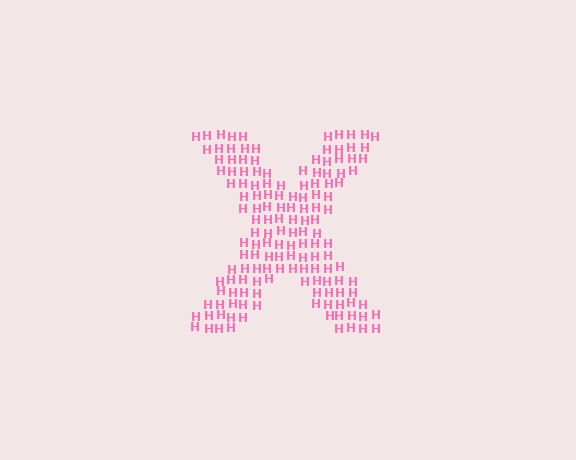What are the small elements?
The small elements are letter H's.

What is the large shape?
The large shape is the letter X.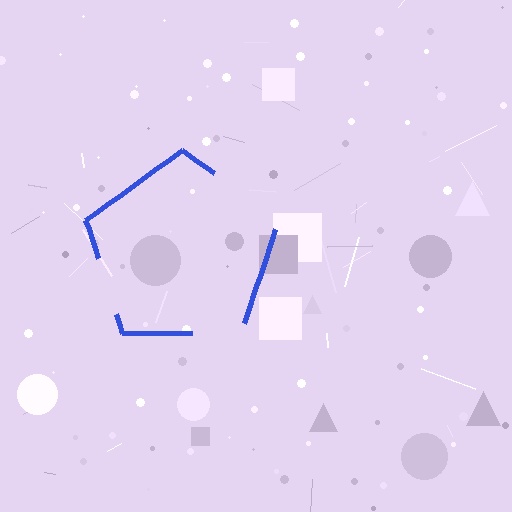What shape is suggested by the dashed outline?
The dashed outline suggests a pentagon.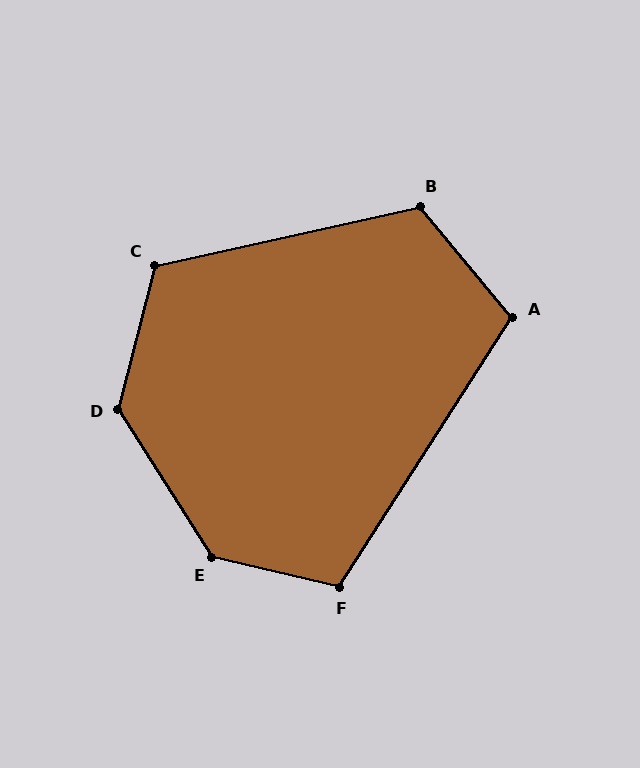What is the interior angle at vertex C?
Approximately 117 degrees (obtuse).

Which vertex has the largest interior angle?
E, at approximately 136 degrees.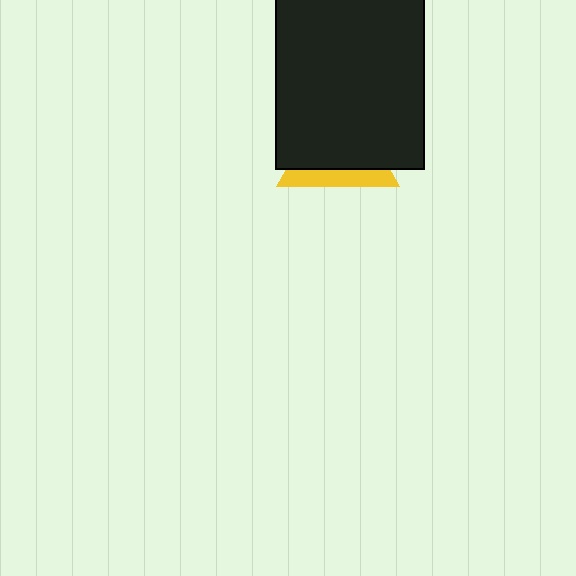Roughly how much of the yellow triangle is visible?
A small part of it is visible (roughly 31%).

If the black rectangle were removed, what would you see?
You would see the complete yellow triangle.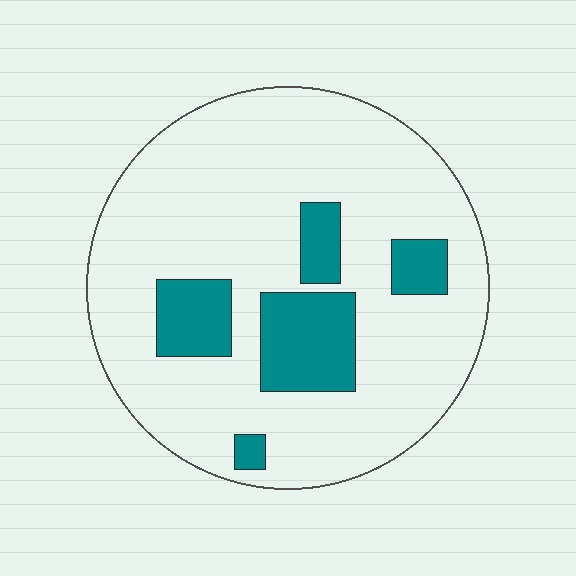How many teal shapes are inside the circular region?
5.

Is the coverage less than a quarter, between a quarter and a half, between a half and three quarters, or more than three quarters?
Less than a quarter.